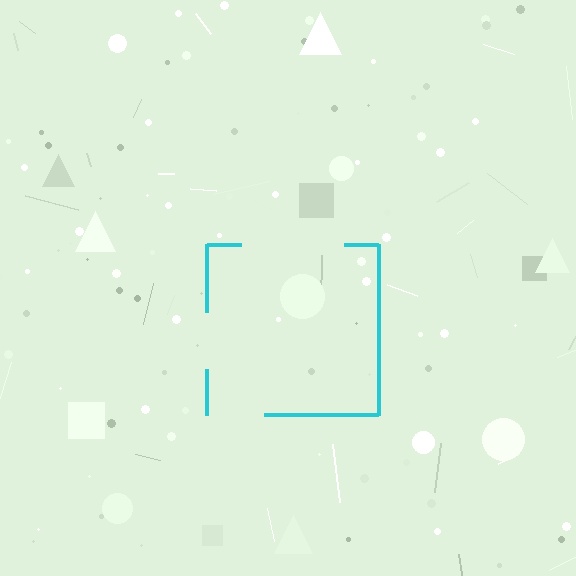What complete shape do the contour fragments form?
The contour fragments form a square.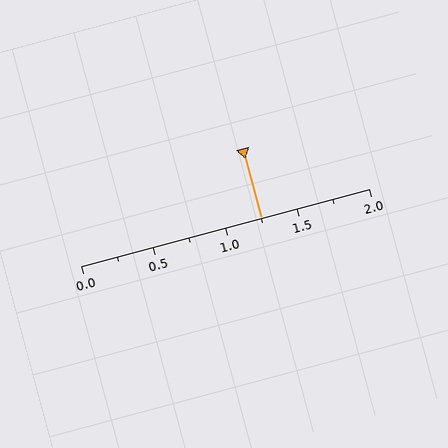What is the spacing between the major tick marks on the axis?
The major ticks are spaced 0.5 apart.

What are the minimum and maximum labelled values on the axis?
The axis runs from 0.0 to 2.0.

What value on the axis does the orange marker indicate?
The marker indicates approximately 1.25.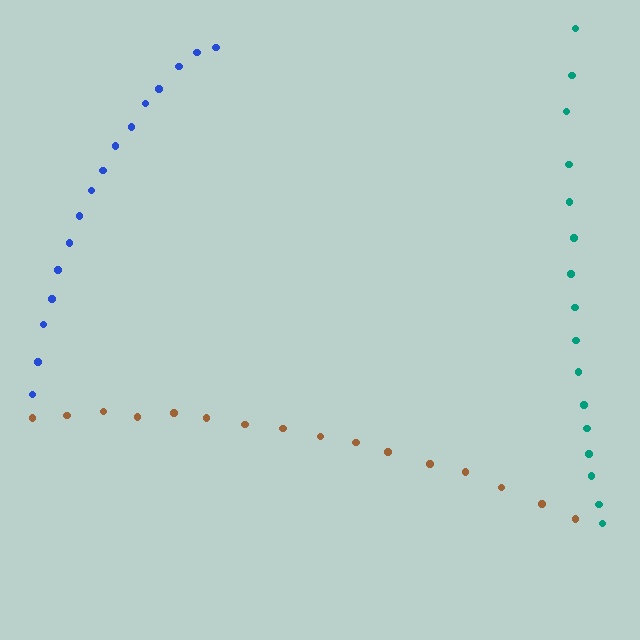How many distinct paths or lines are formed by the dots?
There are 3 distinct paths.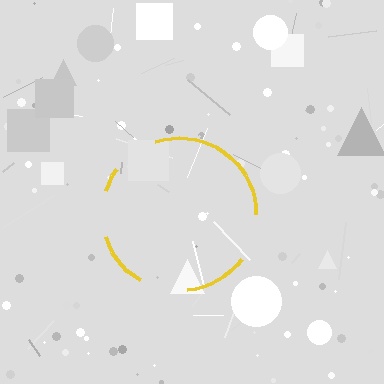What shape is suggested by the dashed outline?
The dashed outline suggests a circle.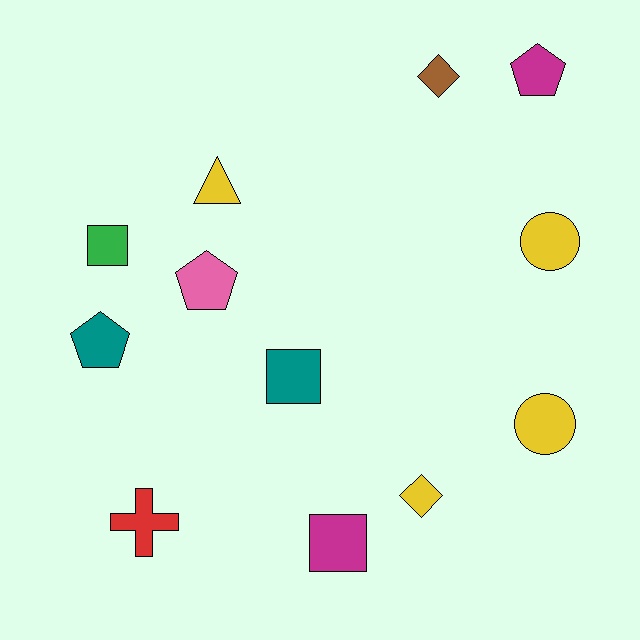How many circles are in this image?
There are 2 circles.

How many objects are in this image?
There are 12 objects.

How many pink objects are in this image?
There is 1 pink object.